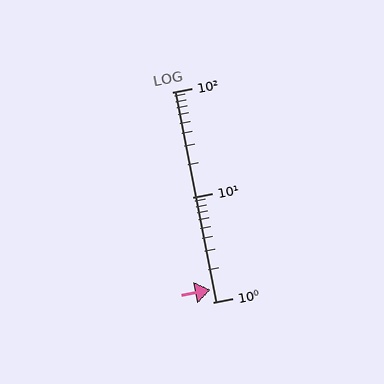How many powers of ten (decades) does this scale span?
The scale spans 2 decades, from 1 to 100.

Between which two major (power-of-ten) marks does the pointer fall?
The pointer is between 1 and 10.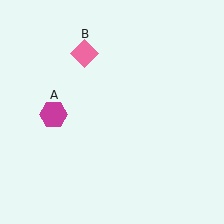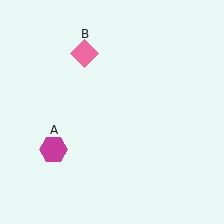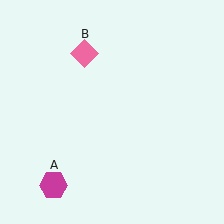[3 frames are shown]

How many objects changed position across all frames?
1 object changed position: magenta hexagon (object A).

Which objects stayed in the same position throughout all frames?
Pink diamond (object B) remained stationary.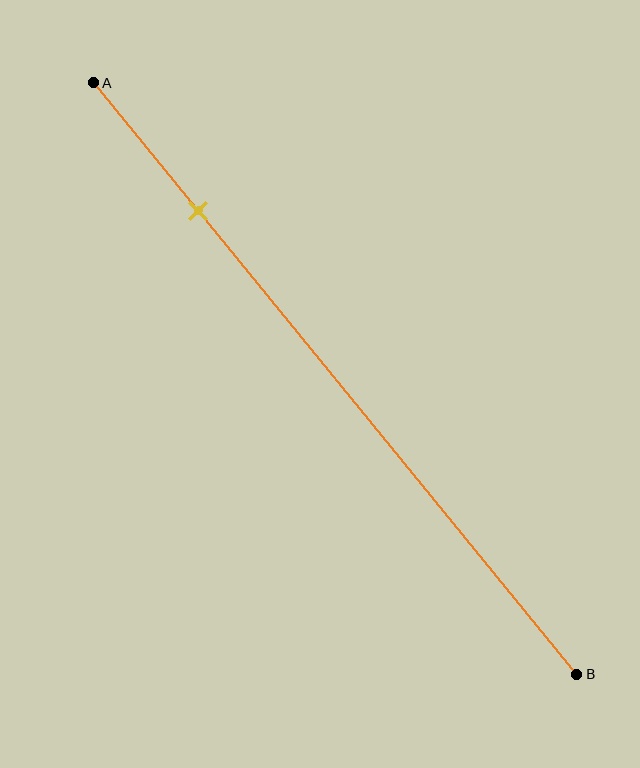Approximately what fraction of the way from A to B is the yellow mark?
The yellow mark is approximately 20% of the way from A to B.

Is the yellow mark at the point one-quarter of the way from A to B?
No, the mark is at about 20% from A, not at the 25% one-quarter point.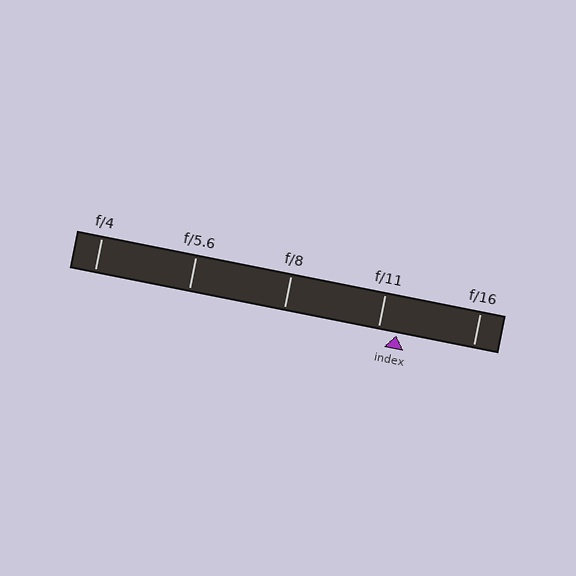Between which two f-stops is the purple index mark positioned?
The index mark is between f/11 and f/16.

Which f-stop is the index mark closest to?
The index mark is closest to f/11.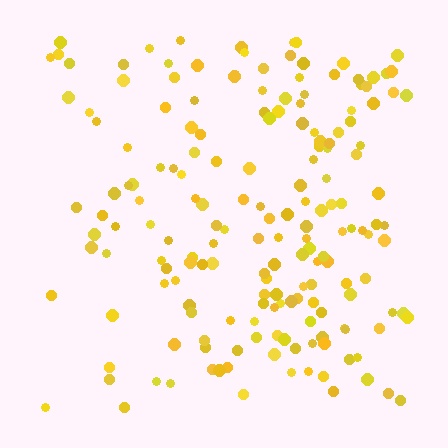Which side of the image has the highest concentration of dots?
The right.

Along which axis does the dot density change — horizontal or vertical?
Horizontal.